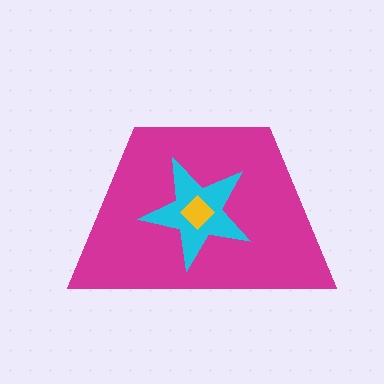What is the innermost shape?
The yellow diamond.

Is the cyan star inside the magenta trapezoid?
Yes.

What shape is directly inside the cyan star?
The yellow diamond.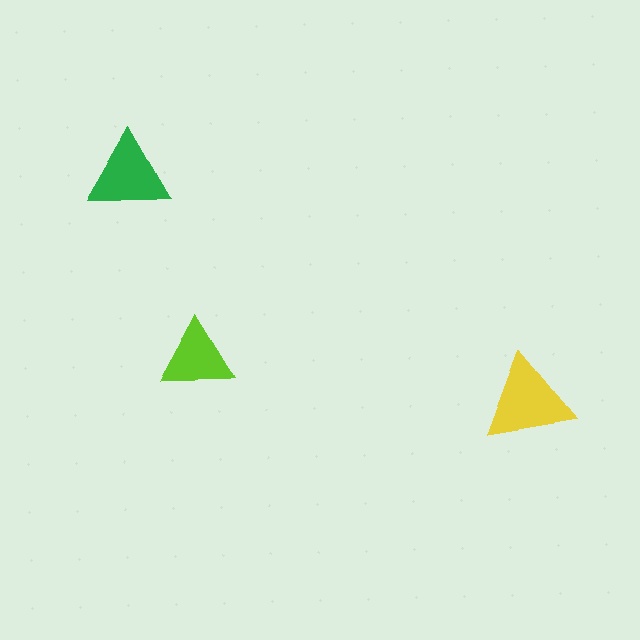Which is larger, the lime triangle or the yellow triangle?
The yellow one.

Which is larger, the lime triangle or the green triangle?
The green one.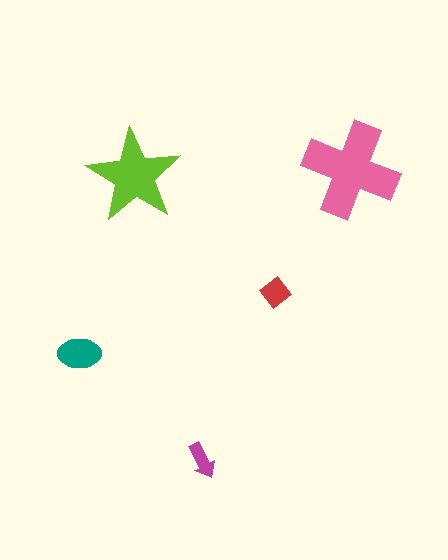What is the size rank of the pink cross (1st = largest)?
1st.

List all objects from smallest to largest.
The magenta arrow, the red diamond, the teal ellipse, the lime star, the pink cross.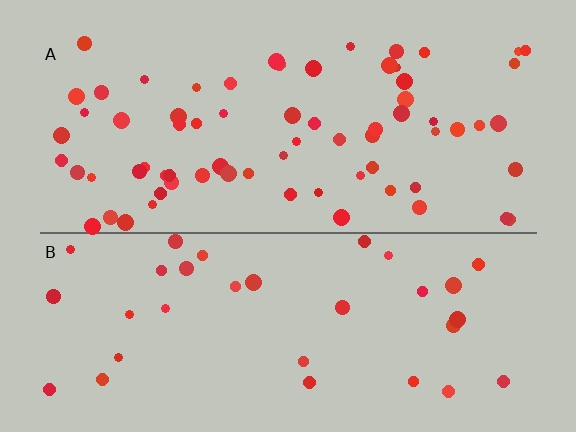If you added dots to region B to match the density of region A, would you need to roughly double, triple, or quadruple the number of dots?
Approximately double.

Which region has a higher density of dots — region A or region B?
A (the top).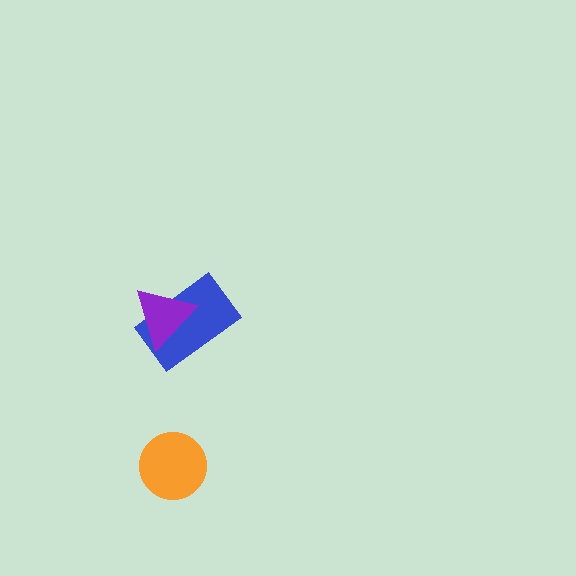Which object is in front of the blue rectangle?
The purple triangle is in front of the blue rectangle.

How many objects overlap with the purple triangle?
1 object overlaps with the purple triangle.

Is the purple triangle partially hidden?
No, no other shape covers it.